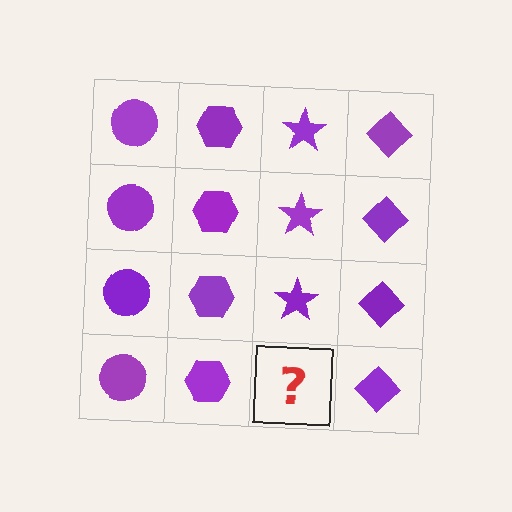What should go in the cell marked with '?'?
The missing cell should contain a purple star.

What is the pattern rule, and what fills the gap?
The rule is that each column has a consistent shape. The gap should be filled with a purple star.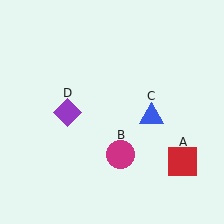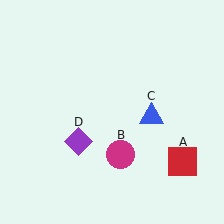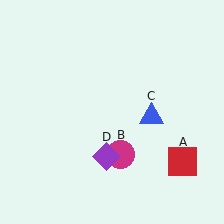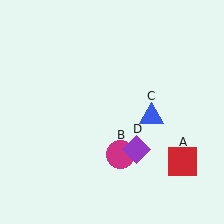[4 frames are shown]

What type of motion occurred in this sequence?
The purple diamond (object D) rotated counterclockwise around the center of the scene.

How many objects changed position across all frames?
1 object changed position: purple diamond (object D).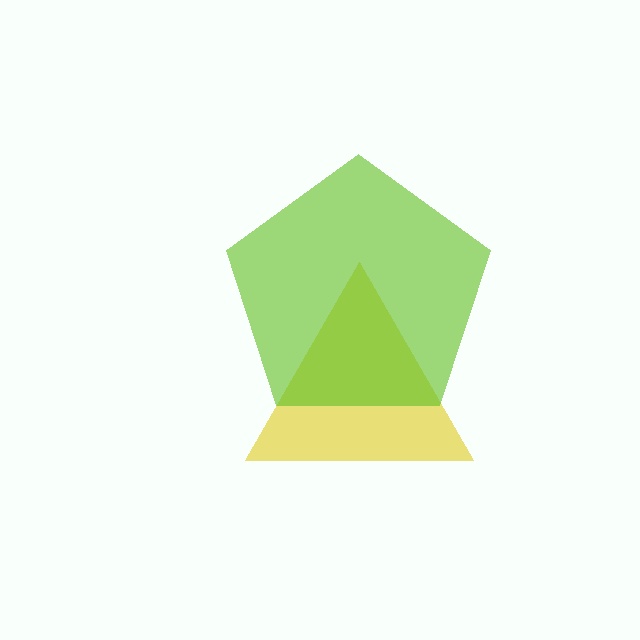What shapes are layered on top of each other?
The layered shapes are: a yellow triangle, a lime pentagon.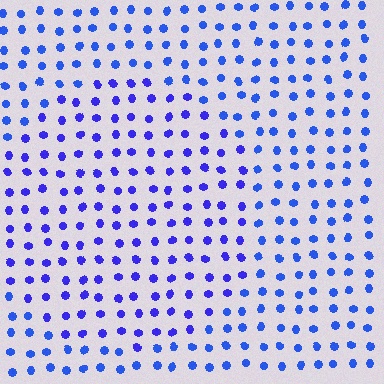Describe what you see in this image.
The image is filled with small blue elements in a uniform arrangement. A circle-shaped region is visible where the elements are tinted to a slightly different hue, forming a subtle color boundary.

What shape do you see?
I see a circle.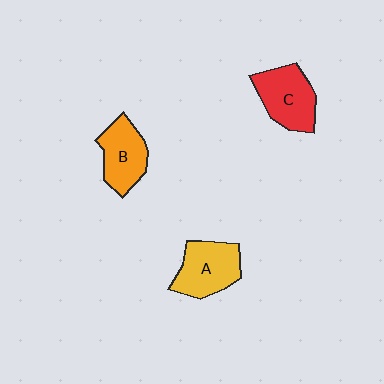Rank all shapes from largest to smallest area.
From largest to smallest: C (red), A (yellow), B (orange).